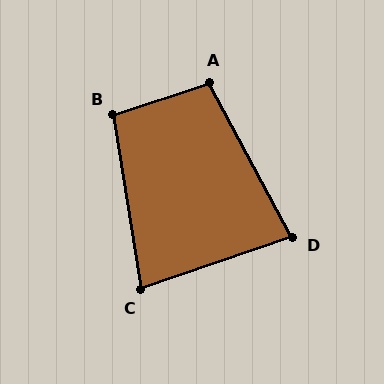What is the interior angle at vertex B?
Approximately 99 degrees (obtuse).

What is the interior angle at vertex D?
Approximately 81 degrees (acute).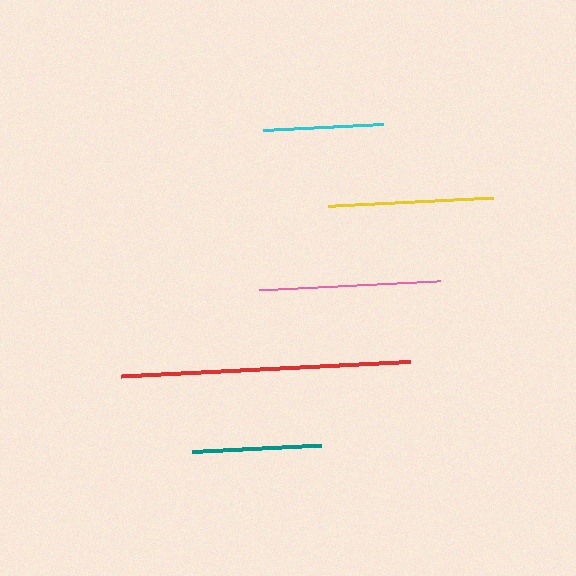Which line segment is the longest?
The red line is the longest at approximately 288 pixels.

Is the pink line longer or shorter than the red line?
The red line is longer than the pink line.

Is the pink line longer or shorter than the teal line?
The pink line is longer than the teal line.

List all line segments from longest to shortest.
From longest to shortest: red, pink, yellow, teal, cyan.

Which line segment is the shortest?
The cyan line is the shortest at approximately 120 pixels.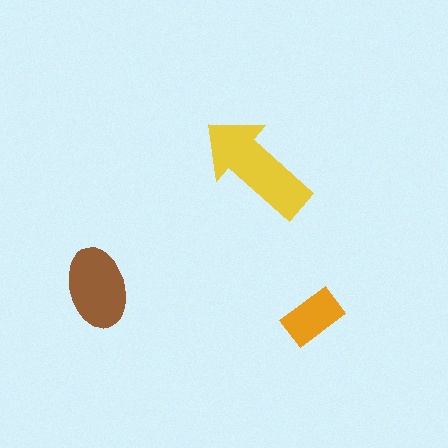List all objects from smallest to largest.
The orange rectangle, the brown ellipse, the yellow arrow.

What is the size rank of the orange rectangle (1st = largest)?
3rd.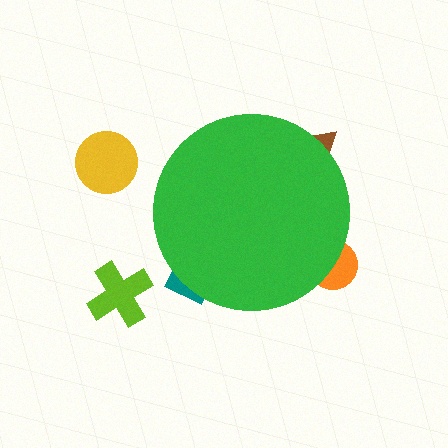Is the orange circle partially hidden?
Yes, the orange circle is partially hidden behind the green circle.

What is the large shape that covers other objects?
A green circle.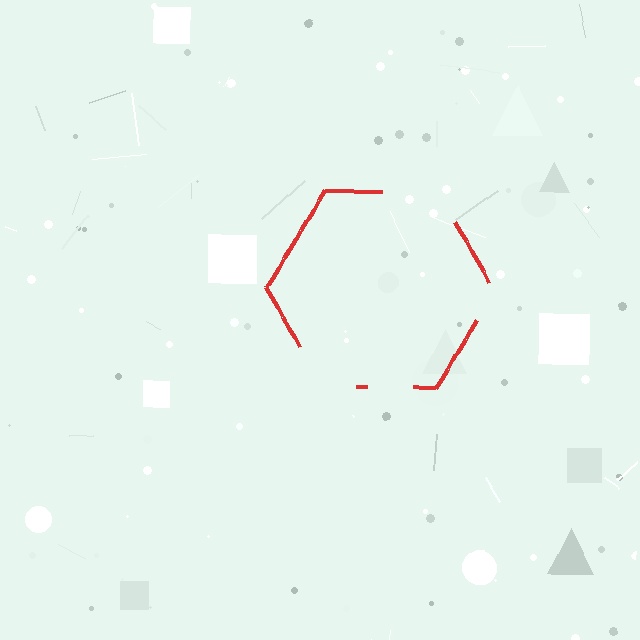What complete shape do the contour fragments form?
The contour fragments form a hexagon.